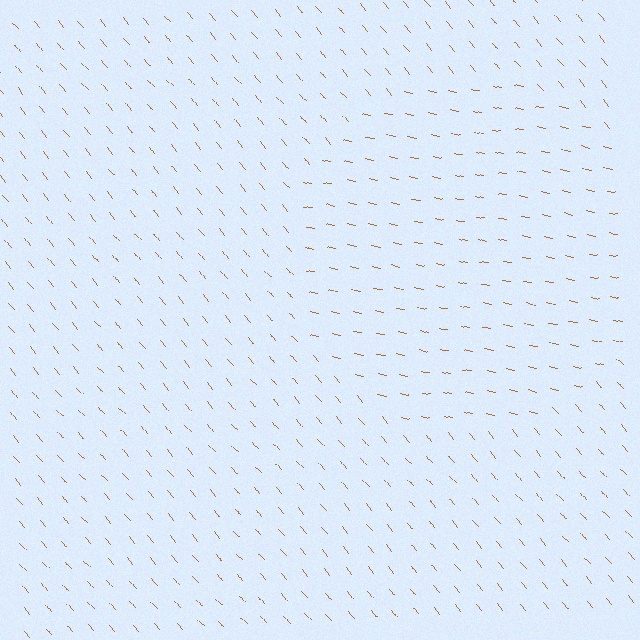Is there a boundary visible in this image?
Yes, there is a texture boundary formed by a change in line orientation.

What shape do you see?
I see a circle.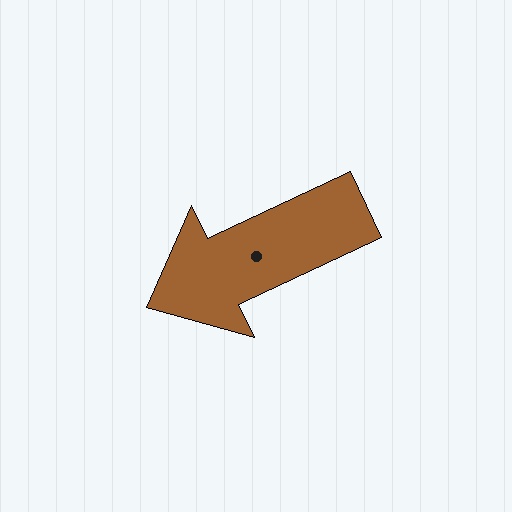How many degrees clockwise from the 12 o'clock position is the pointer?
Approximately 245 degrees.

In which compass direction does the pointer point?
Southwest.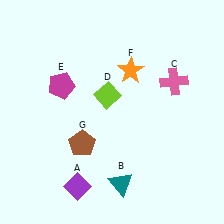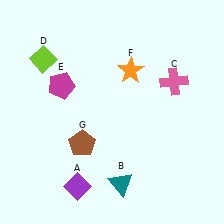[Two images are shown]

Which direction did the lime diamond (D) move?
The lime diamond (D) moved left.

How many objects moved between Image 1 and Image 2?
1 object moved between the two images.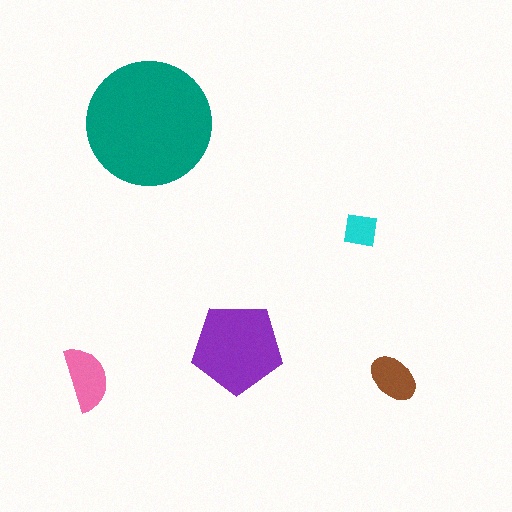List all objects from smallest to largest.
The cyan square, the brown ellipse, the pink semicircle, the purple pentagon, the teal circle.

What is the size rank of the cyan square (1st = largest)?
5th.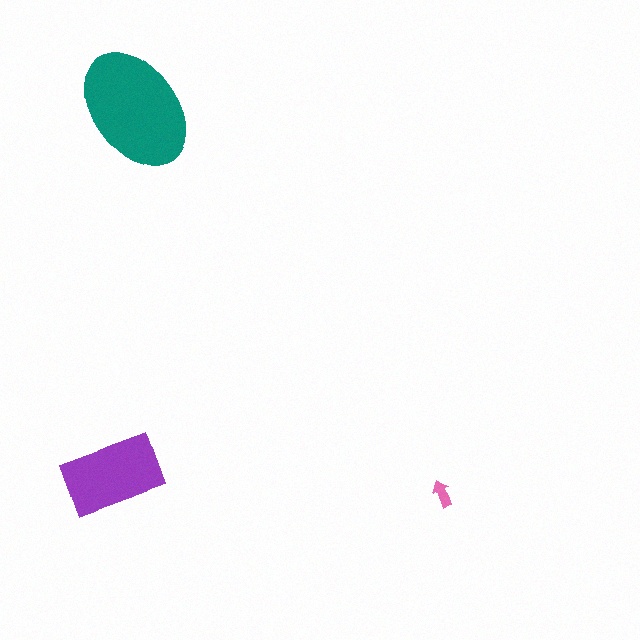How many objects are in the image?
There are 3 objects in the image.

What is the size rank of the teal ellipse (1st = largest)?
1st.